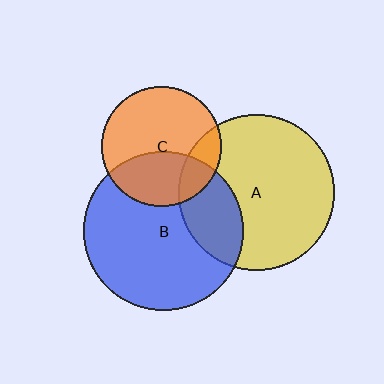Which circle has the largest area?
Circle B (blue).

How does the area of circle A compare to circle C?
Approximately 1.7 times.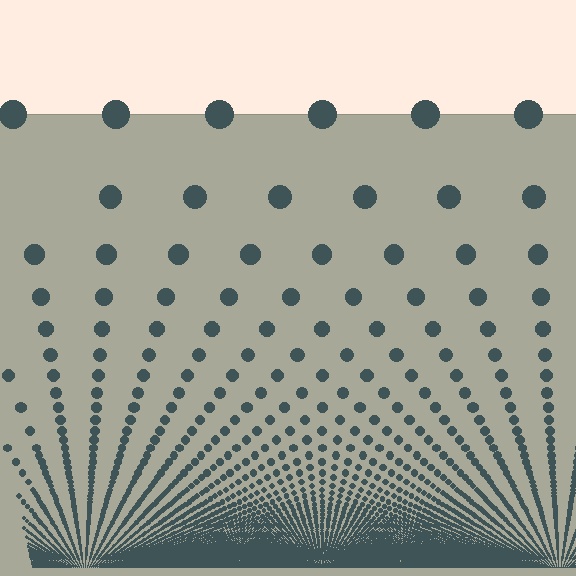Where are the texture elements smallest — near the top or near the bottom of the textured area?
Near the bottom.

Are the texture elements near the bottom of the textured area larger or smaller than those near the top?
Smaller. The gradient is inverted — elements near the bottom are smaller and denser.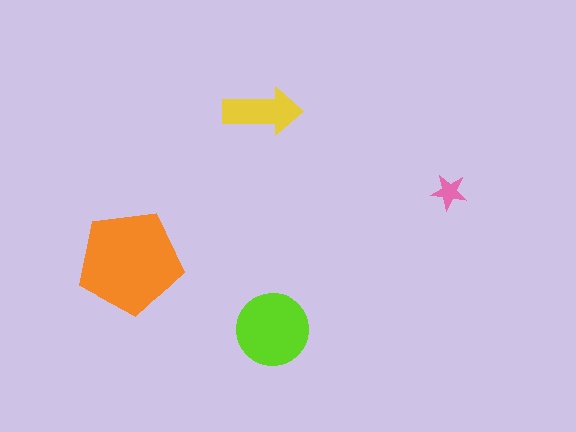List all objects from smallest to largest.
The pink star, the yellow arrow, the lime circle, the orange pentagon.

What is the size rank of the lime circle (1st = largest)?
2nd.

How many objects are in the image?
There are 4 objects in the image.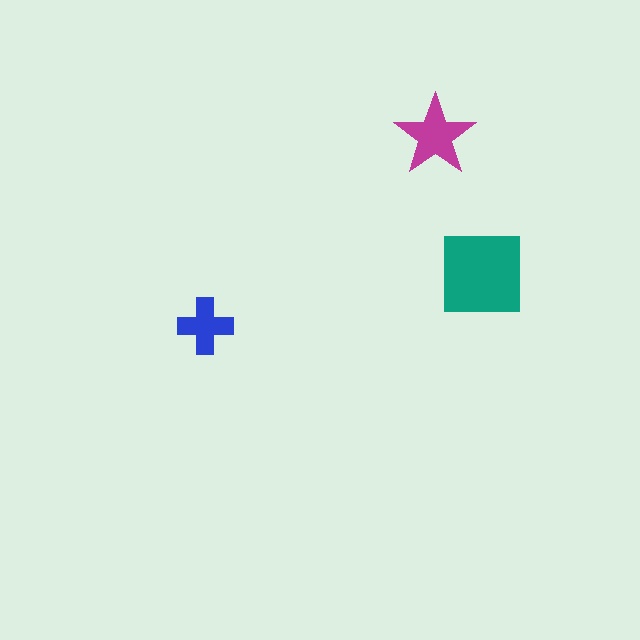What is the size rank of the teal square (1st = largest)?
1st.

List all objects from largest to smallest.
The teal square, the magenta star, the blue cross.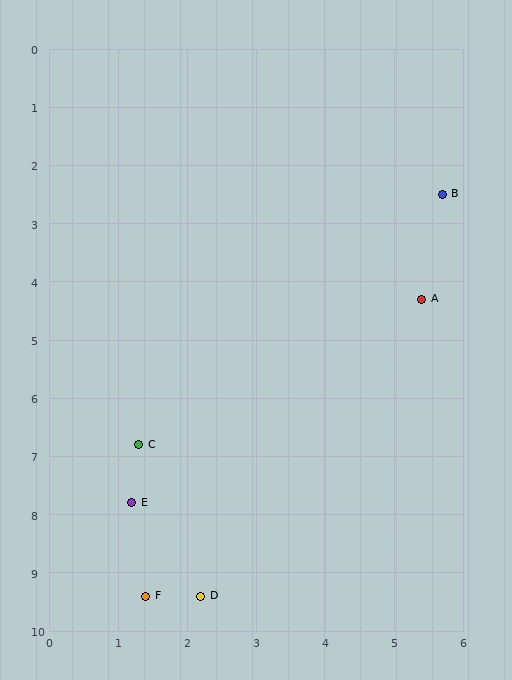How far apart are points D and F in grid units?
Points D and F are about 0.8 grid units apart.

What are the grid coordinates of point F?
Point F is at approximately (1.4, 9.4).